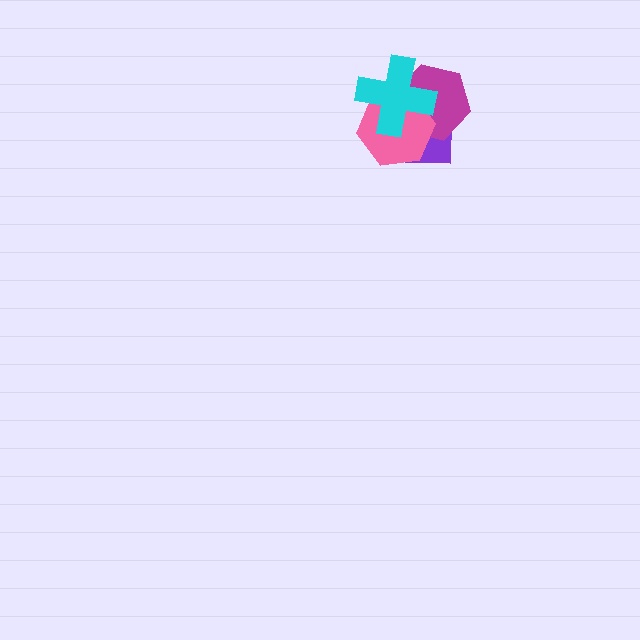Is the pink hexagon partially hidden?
Yes, it is partially covered by another shape.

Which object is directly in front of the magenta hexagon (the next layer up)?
The pink hexagon is directly in front of the magenta hexagon.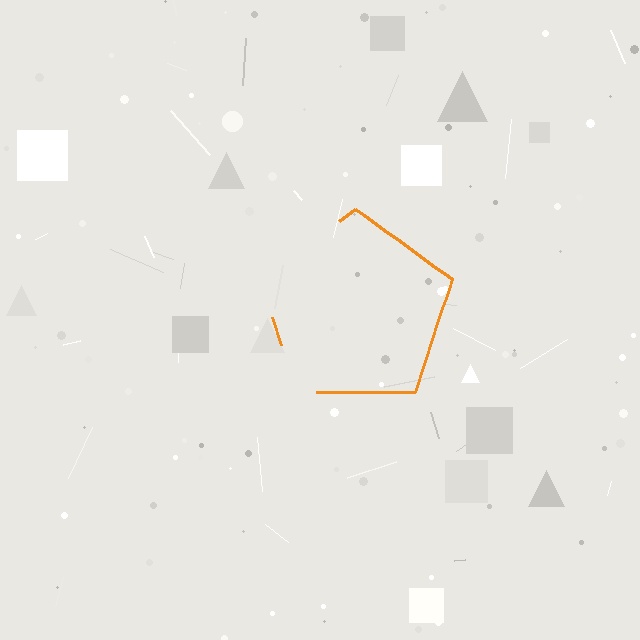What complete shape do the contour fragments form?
The contour fragments form a pentagon.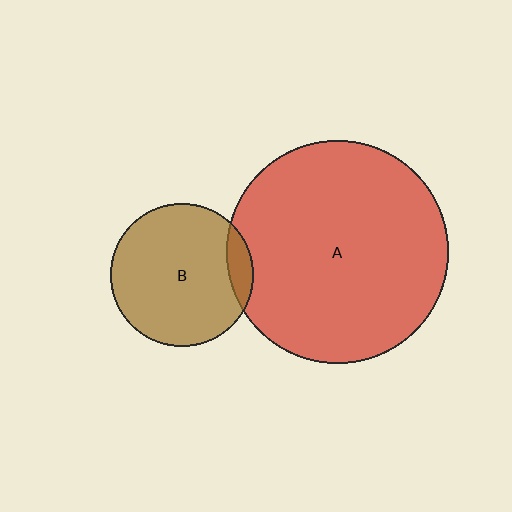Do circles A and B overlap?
Yes.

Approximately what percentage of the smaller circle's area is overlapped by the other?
Approximately 10%.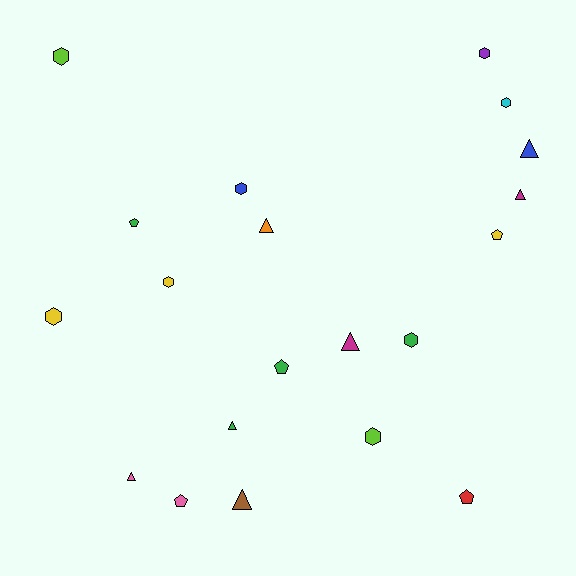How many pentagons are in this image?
There are 5 pentagons.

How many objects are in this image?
There are 20 objects.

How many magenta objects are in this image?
There are 2 magenta objects.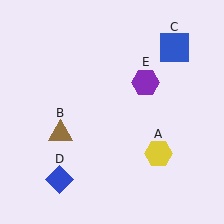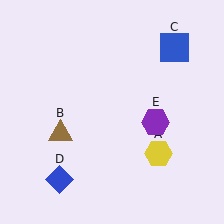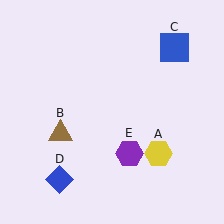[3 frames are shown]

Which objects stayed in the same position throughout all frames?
Yellow hexagon (object A) and brown triangle (object B) and blue square (object C) and blue diamond (object D) remained stationary.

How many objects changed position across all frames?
1 object changed position: purple hexagon (object E).